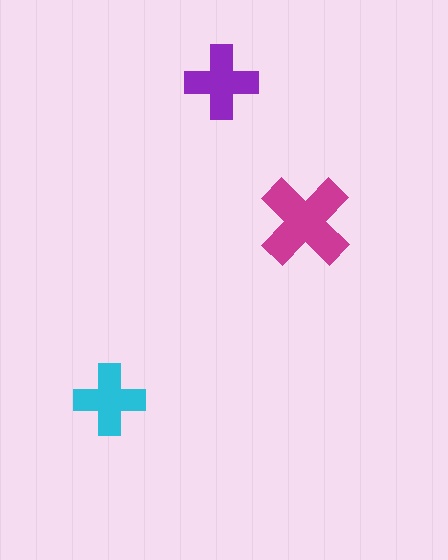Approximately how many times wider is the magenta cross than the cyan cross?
About 1.5 times wider.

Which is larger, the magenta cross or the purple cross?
The magenta one.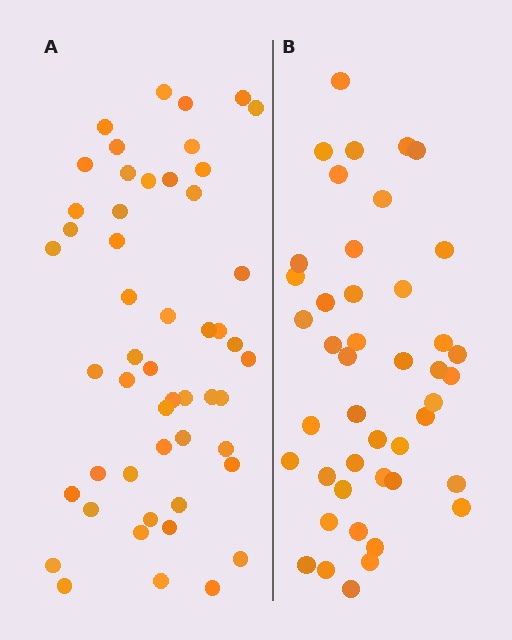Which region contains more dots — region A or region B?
Region A (the left region) has more dots.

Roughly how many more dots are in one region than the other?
Region A has roughly 8 or so more dots than region B.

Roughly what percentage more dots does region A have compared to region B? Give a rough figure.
About 15% more.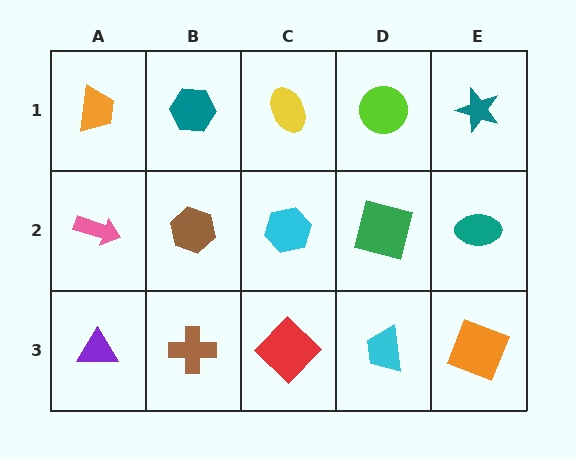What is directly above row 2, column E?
A teal star.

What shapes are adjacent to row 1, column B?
A brown hexagon (row 2, column B), an orange trapezoid (row 1, column A), a yellow ellipse (row 1, column C).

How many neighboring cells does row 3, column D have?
3.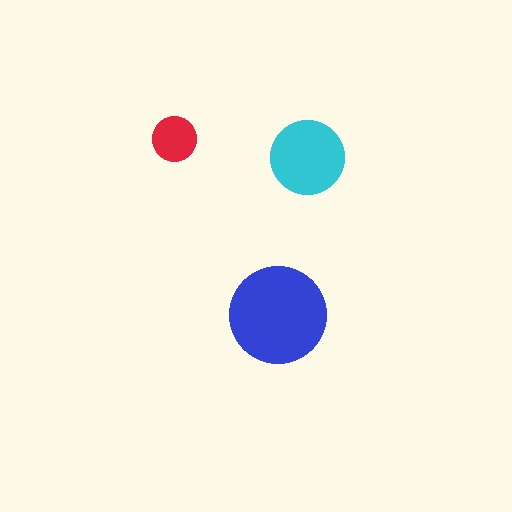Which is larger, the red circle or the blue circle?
The blue one.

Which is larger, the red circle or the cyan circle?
The cyan one.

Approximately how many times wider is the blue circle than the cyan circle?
About 1.5 times wider.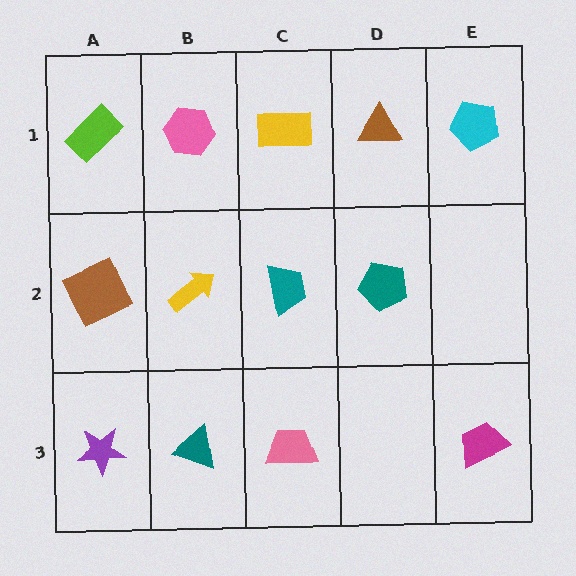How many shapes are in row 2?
4 shapes.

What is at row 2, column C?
A teal trapezoid.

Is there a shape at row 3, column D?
No, that cell is empty.